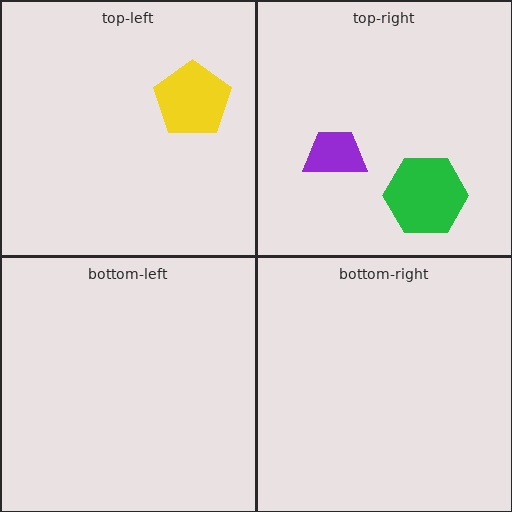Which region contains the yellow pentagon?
The top-left region.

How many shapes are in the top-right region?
2.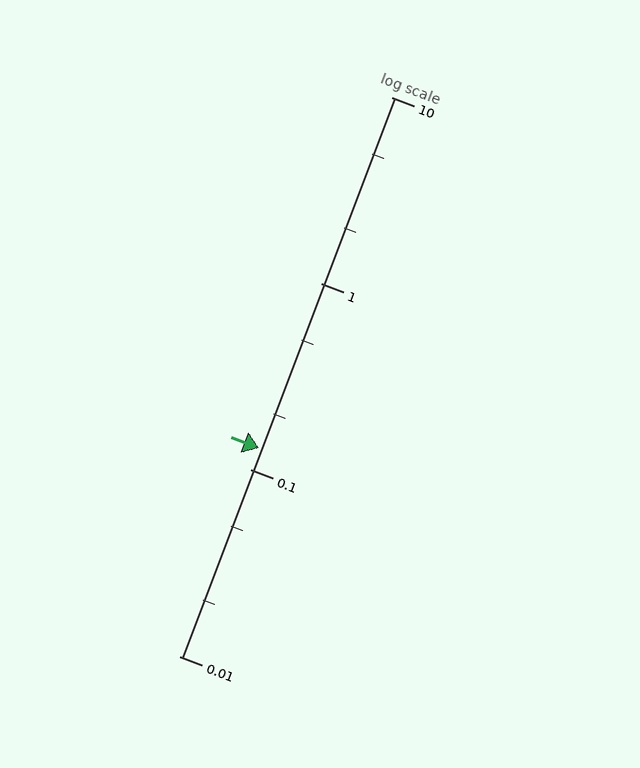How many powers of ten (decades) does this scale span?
The scale spans 3 decades, from 0.01 to 10.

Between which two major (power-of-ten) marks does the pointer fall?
The pointer is between 0.1 and 1.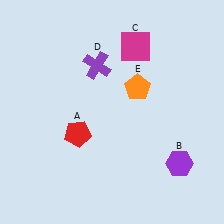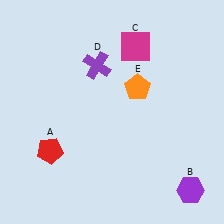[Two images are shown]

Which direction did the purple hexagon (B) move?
The purple hexagon (B) moved down.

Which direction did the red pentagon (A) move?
The red pentagon (A) moved left.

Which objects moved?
The objects that moved are: the red pentagon (A), the purple hexagon (B).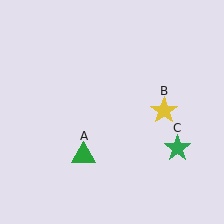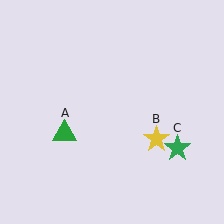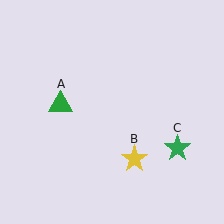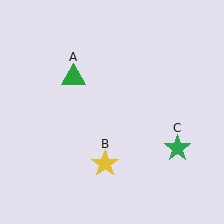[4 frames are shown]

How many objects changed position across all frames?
2 objects changed position: green triangle (object A), yellow star (object B).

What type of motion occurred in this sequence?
The green triangle (object A), yellow star (object B) rotated clockwise around the center of the scene.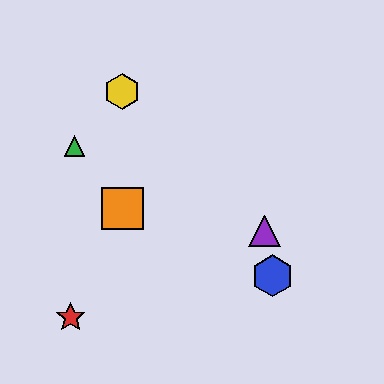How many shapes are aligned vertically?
2 shapes (the yellow hexagon, the orange square) are aligned vertically.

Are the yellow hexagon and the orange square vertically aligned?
Yes, both are at x≈122.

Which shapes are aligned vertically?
The yellow hexagon, the orange square are aligned vertically.